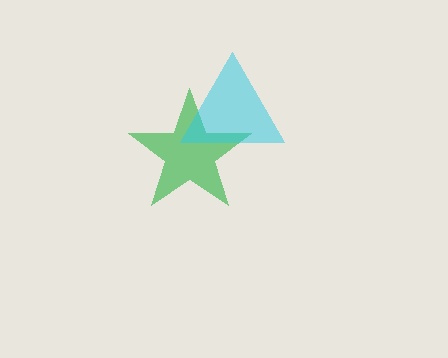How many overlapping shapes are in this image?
There are 2 overlapping shapes in the image.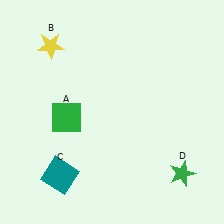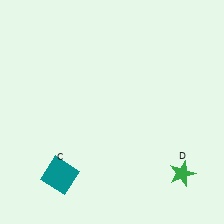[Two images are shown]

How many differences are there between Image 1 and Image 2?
There are 2 differences between the two images.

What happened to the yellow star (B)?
The yellow star (B) was removed in Image 2. It was in the top-left area of Image 1.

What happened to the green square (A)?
The green square (A) was removed in Image 2. It was in the bottom-left area of Image 1.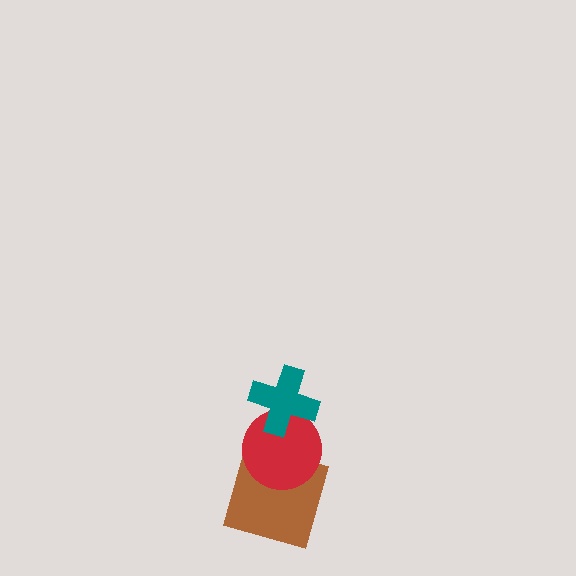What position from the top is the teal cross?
The teal cross is 1st from the top.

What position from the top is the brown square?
The brown square is 3rd from the top.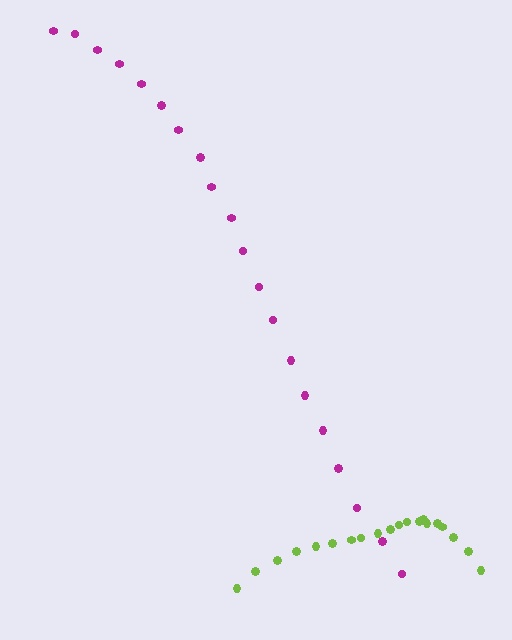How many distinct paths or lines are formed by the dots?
There are 2 distinct paths.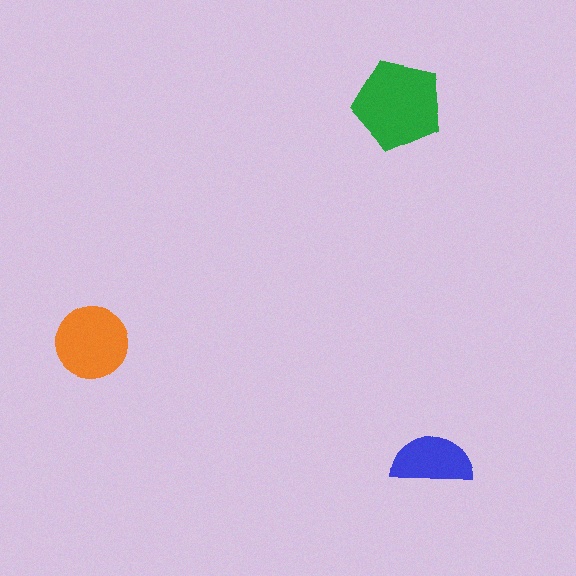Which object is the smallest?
The blue semicircle.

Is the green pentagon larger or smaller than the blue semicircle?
Larger.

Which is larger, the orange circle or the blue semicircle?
The orange circle.